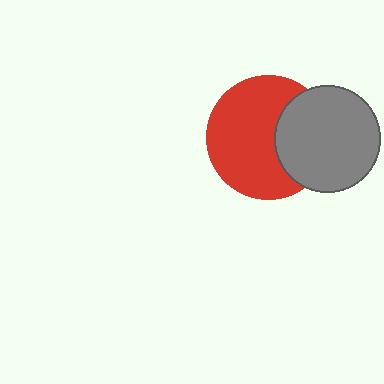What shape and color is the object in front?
The object in front is a gray circle.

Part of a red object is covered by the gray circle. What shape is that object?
It is a circle.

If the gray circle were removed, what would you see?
You would see the complete red circle.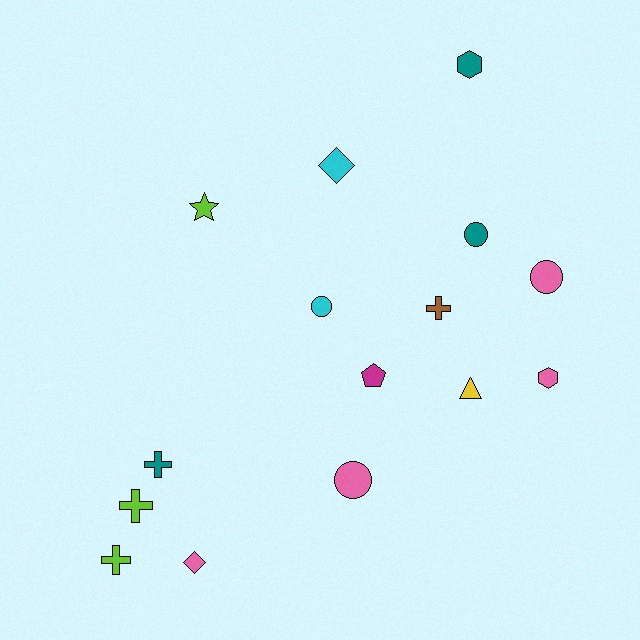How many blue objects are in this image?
There are no blue objects.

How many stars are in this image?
There is 1 star.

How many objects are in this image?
There are 15 objects.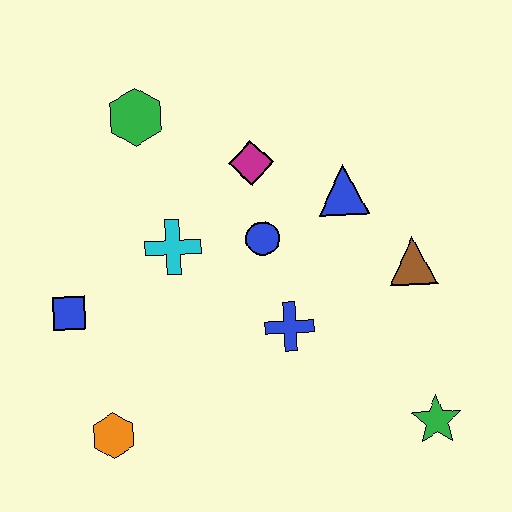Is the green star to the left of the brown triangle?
No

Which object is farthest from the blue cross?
The green hexagon is farthest from the blue cross.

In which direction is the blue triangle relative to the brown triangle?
The blue triangle is above the brown triangle.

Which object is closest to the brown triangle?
The blue triangle is closest to the brown triangle.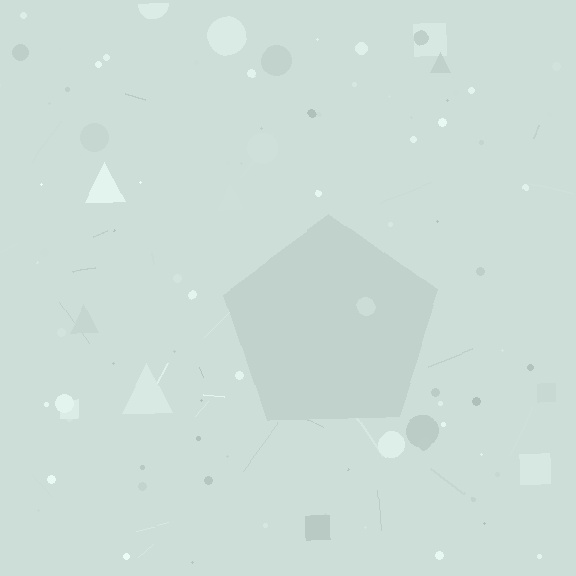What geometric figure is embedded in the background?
A pentagon is embedded in the background.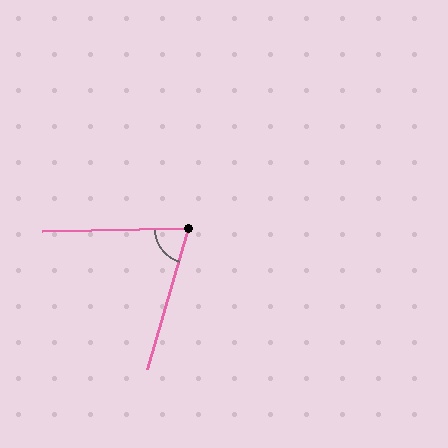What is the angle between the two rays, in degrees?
Approximately 73 degrees.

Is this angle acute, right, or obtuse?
It is acute.